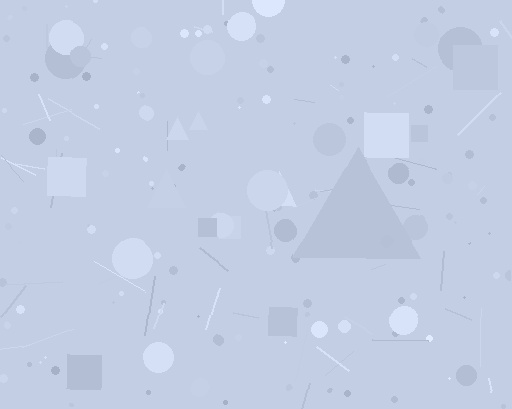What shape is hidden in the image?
A triangle is hidden in the image.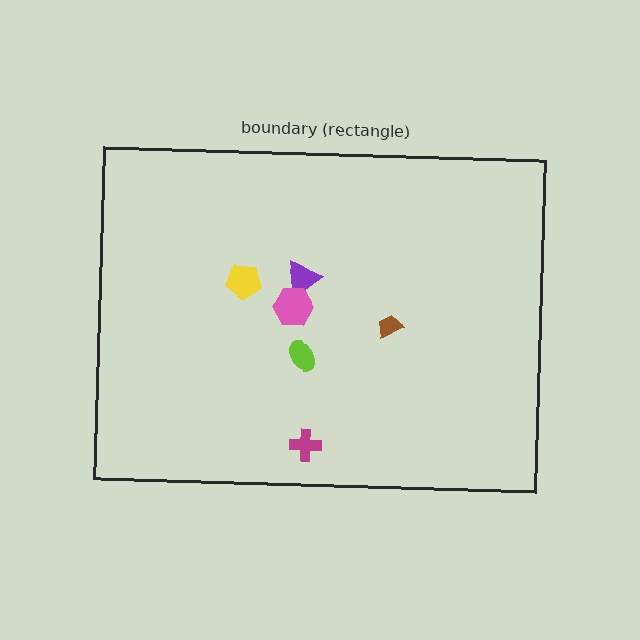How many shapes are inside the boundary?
6 inside, 0 outside.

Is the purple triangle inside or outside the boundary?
Inside.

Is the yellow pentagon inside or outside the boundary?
Inside.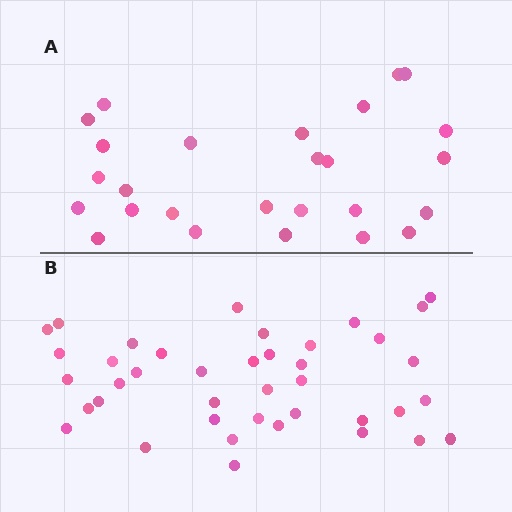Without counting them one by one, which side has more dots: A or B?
Region B (the bottom region) has more dots.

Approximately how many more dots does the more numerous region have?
Region B has approximately 15 more dots than region A.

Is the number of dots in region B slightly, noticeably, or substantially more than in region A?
Region B has substantially more. The ratio is roughly 1.5 to 1.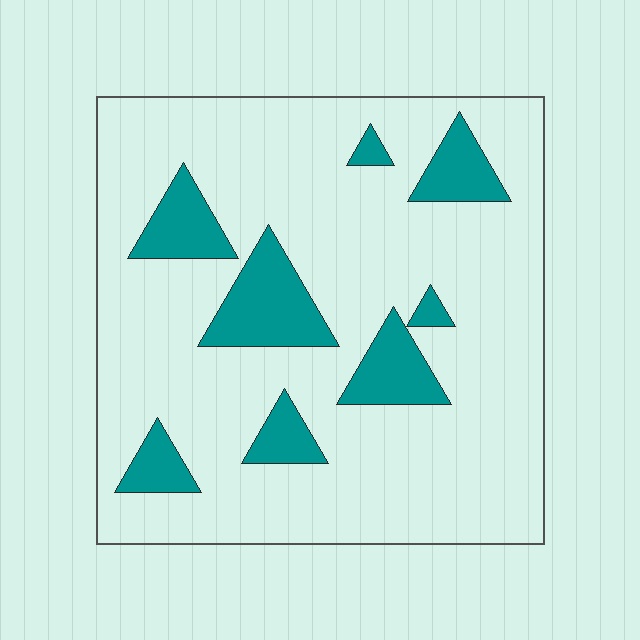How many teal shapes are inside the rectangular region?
8.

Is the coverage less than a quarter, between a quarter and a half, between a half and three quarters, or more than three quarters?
Less than a quarter.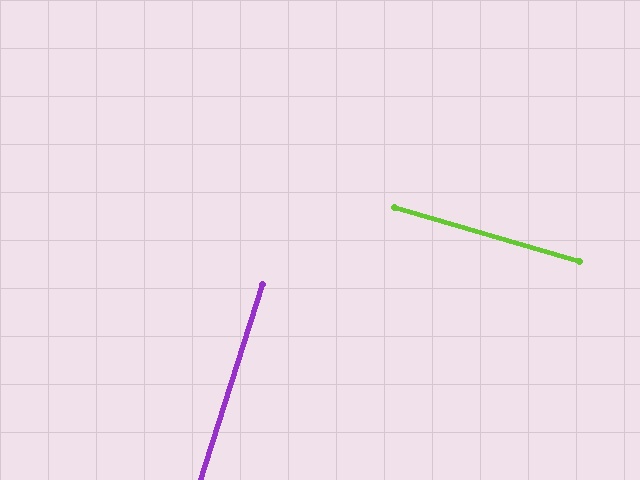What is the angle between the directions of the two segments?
Approximately 88 degrees.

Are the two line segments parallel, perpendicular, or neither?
Perpendicular — they meet at approximately 88°.